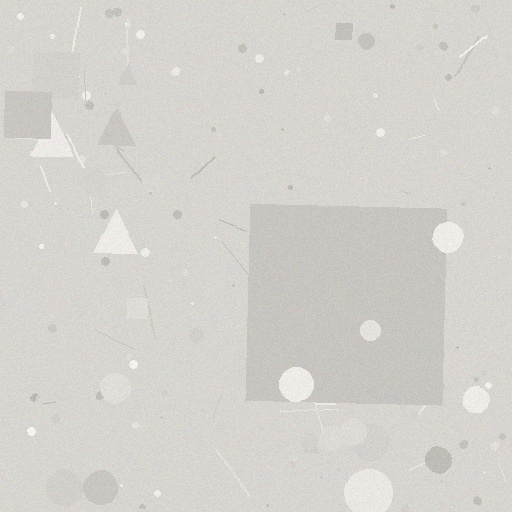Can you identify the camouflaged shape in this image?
The camouflaged shape is a square.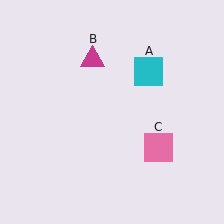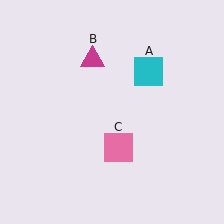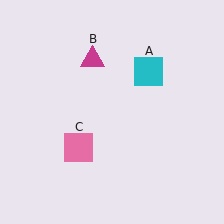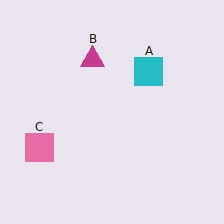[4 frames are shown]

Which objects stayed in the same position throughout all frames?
Cyan square (object A) and magenta triangle (object B) remained stationary.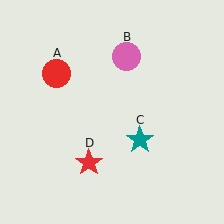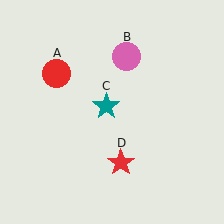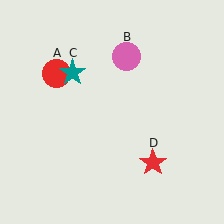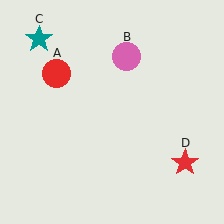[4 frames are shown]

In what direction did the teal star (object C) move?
The teal star (object C) moved up and to the left.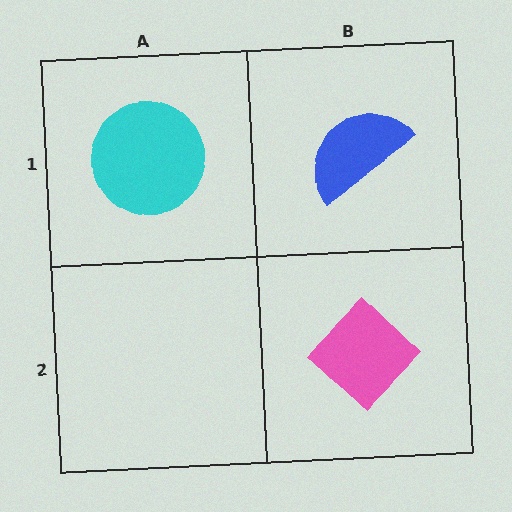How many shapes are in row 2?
1 shape.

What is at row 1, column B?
A blue semicircle.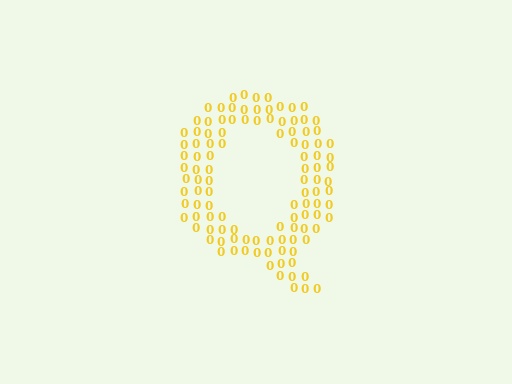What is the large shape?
The large shape is the letter Q.